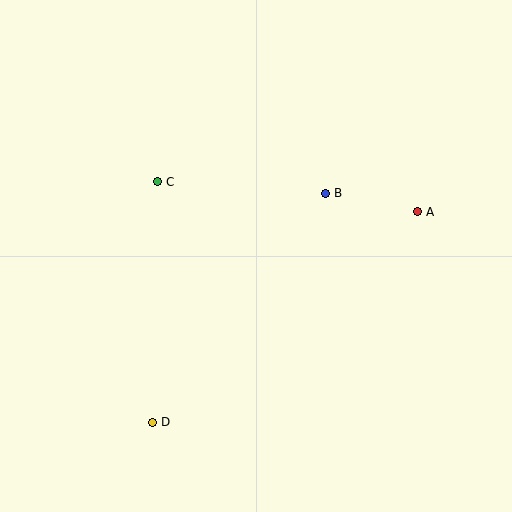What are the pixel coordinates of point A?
Point A is at (417, 212).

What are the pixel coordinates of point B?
Point B is at (325, 193).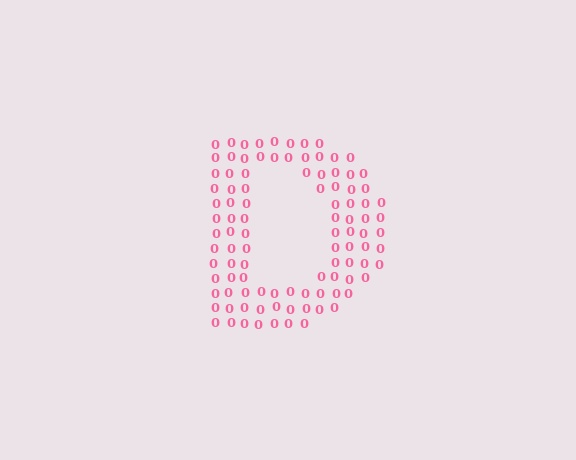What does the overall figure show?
The overall figure shows the letter D.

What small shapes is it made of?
It is made of small digit 0's.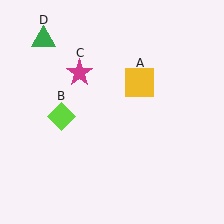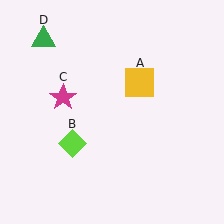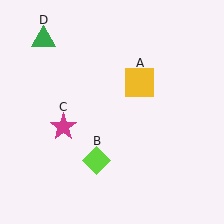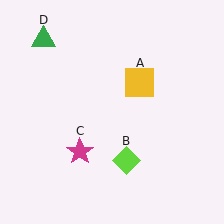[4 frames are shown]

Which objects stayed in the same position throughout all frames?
Yellow square (object A) and green triangle (object D) remained stationary.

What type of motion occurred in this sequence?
The lime diamond (object B), magenta star (object C) rotated counterclockwise around the center of the scene.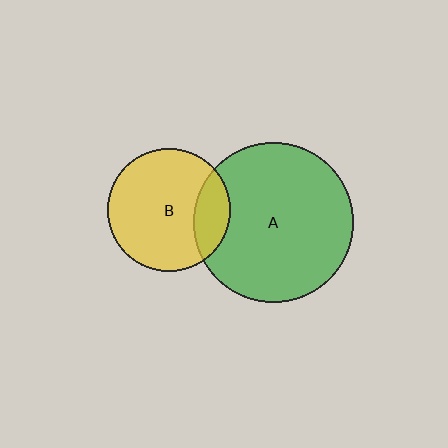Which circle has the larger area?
Circle A (green).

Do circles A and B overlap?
Yes.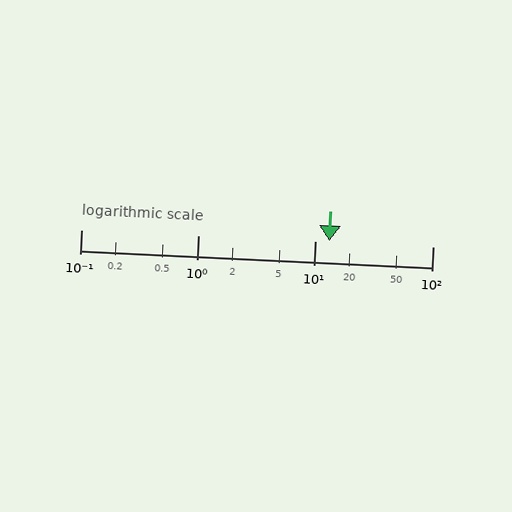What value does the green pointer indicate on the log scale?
The pointer indicates approximately 13.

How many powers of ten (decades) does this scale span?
The scale spans 3 decades, from 0.1 to 100.